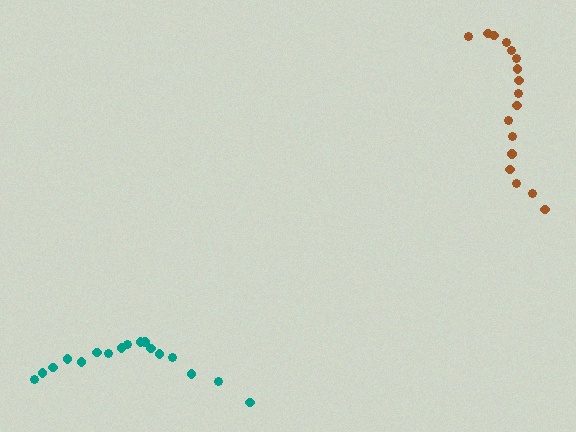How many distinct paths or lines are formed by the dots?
There are 2 distinct paths.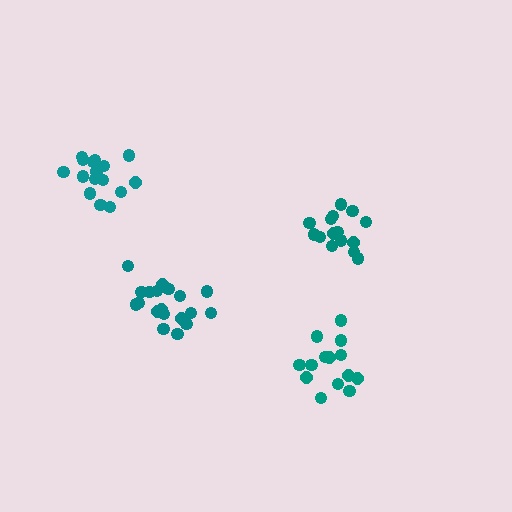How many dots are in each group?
Group 1: 19 dots, Group 2: 15 dots, Group 3: 16 dots, Group 4: 14 dots (64 total).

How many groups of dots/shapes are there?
There are 4 groups.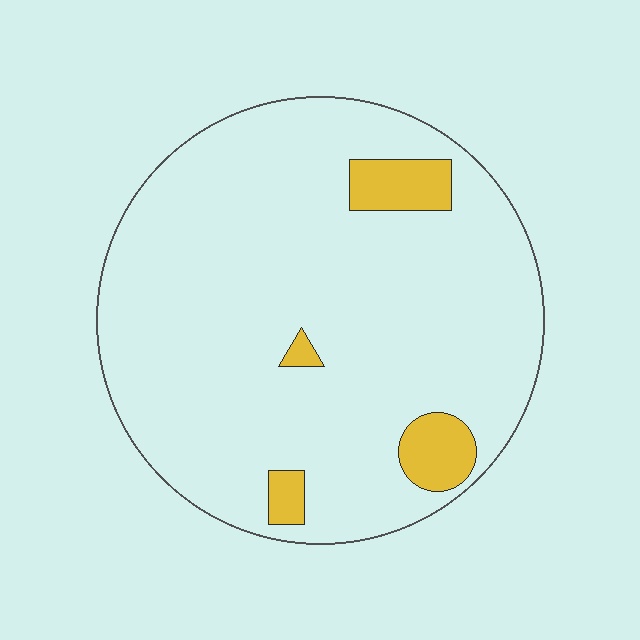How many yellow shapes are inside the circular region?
4.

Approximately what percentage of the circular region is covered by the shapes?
Approximately 10%.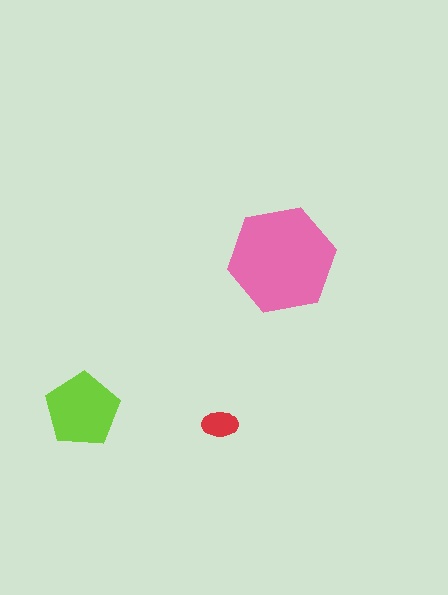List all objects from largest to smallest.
The pink hexagon, the lime pentagon, the red ellipse.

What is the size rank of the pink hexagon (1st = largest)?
1st.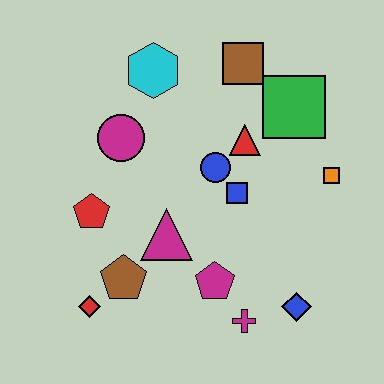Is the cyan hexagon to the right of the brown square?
No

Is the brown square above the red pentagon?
Yes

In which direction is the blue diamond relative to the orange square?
The blue diamond is below the orange square.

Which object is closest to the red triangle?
The blue circle is closest to the red triangle.